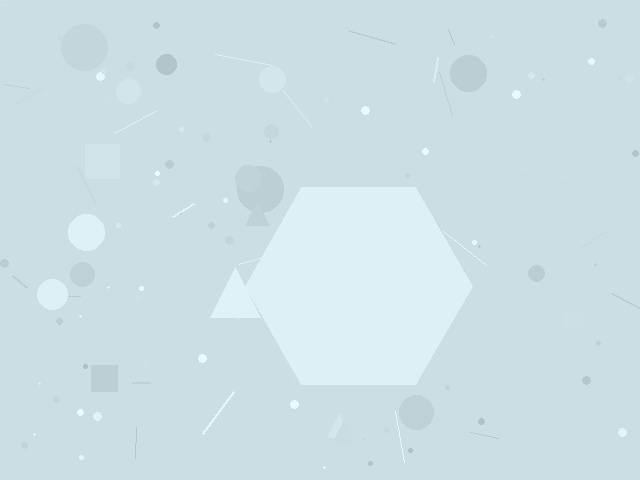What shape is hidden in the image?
A hexagon is hidden in the image.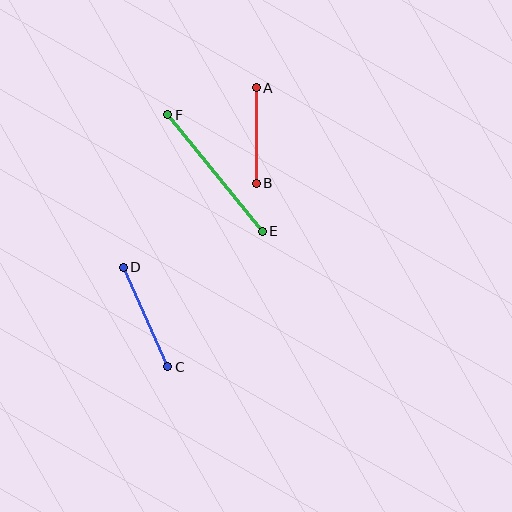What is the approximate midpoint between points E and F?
The midpoint is at approximately (215, 173) pixels.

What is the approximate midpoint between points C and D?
The midpoint is at approximately (146, 317) pixels.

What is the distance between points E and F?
The distance is approximately 150 pixels.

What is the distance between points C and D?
The distance is approximately 109 pixels.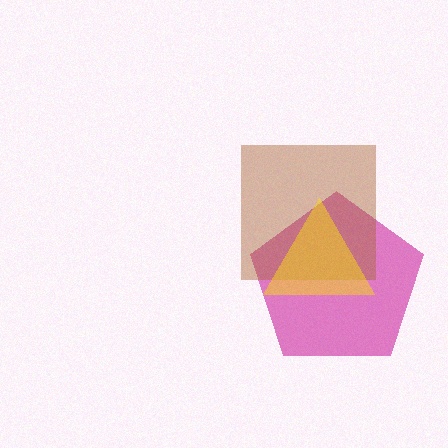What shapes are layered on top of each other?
The layered shapes are: a magenta pentagon, a brown square, a yellow triangle.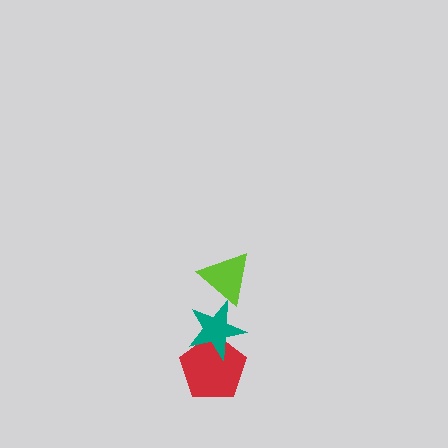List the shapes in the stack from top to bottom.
From top to bottom: the lime triangle, the teal star, the red pentagon.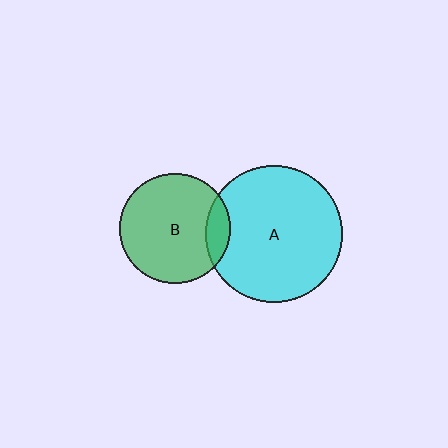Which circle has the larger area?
Circle A (cyan).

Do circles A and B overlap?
Yes.